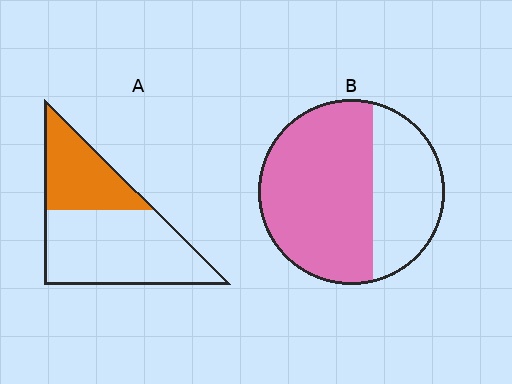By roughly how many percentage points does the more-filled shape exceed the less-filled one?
By roughly 30 percentage points (B over A).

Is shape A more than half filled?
No.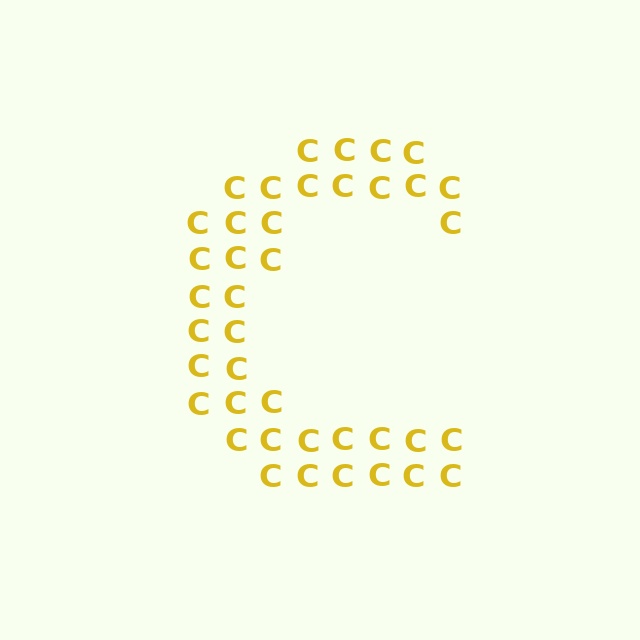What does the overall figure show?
The overall figure shows the letter C.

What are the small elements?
The small elements are letter C's.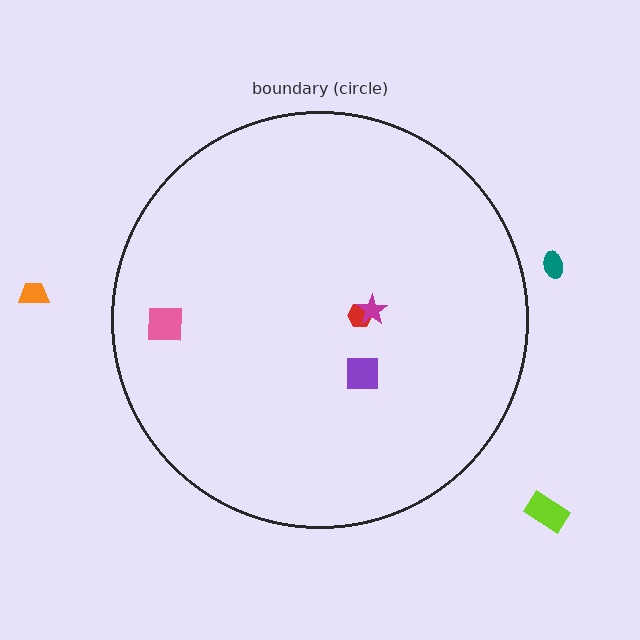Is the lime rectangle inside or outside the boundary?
Outside.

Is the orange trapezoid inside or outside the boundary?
Outside.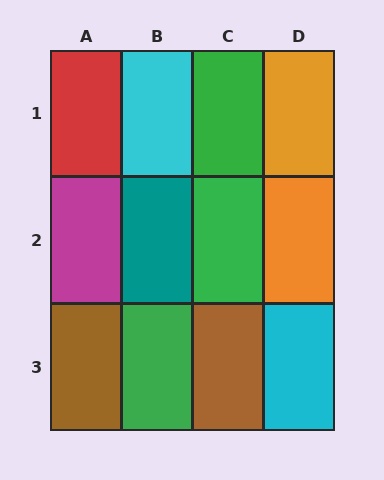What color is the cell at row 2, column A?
Magenta.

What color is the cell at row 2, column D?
Orange.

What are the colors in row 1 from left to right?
Red, cyan, green, orange.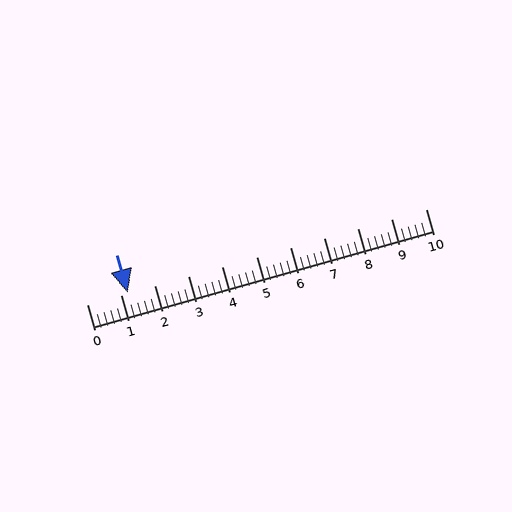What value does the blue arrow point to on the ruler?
The blue arrow points to approximately 1.2.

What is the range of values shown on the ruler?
The ruler shows values from 0 to 10.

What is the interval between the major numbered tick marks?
The major tick marks are spaced 1 units apart.